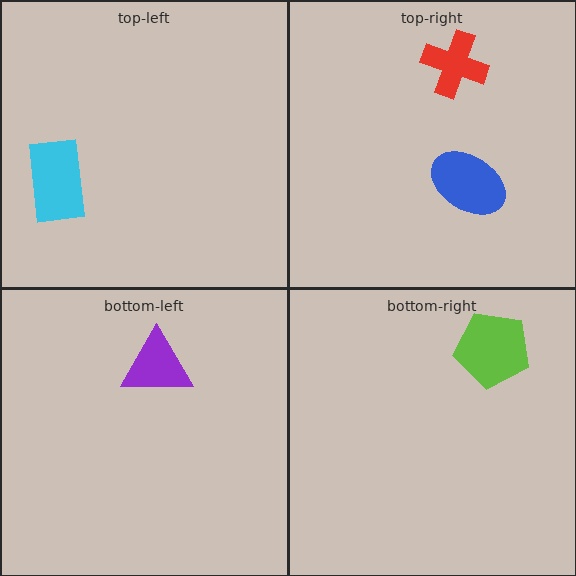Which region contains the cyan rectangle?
The top-left region.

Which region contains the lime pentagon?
The bottom-right region.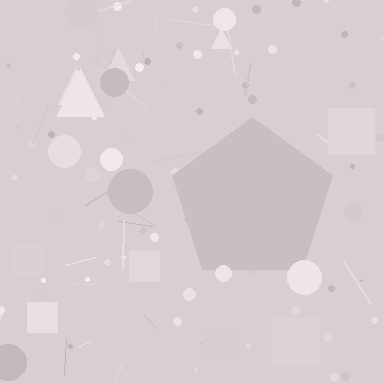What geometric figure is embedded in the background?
A pentagon is embedded in the background.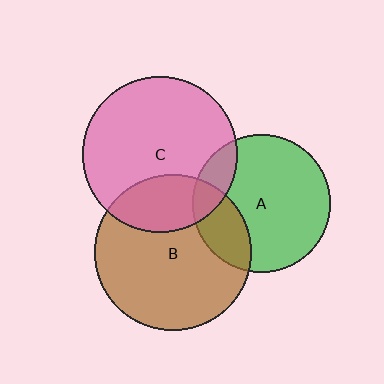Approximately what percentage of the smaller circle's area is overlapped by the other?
Approximately 25%.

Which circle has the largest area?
Circle B (brown).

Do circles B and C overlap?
Yes.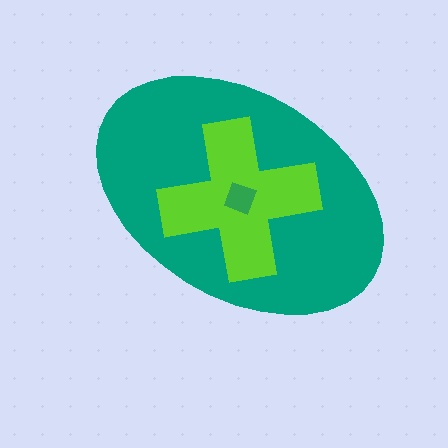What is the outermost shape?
The teal ellipse.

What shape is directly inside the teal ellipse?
The lime cross.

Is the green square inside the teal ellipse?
Yes.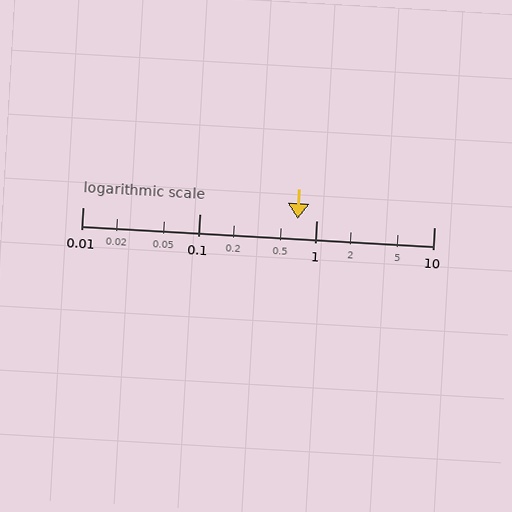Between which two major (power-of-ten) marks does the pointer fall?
The pointer is between 0.1 and 1.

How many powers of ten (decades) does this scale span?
The scale spans 3 decades, from 0.01 to 10.